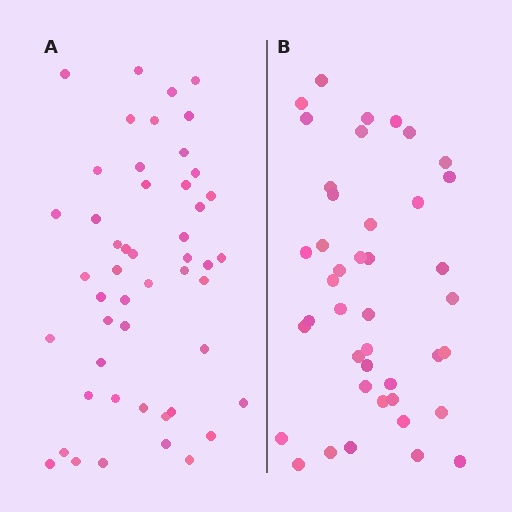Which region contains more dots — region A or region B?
Region A (the left region) has more dots.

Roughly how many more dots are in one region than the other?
Region A has roughly 8 or so more dots than region B.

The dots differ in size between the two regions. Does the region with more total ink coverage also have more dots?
No. Region B has more total ink coverage because its dots are larger, but region A actually contains more individual dots. Total area can be misleading — the number of items is what matters here.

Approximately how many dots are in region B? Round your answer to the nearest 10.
About 40 dots. (The exact count is 42, which rounds to 40.)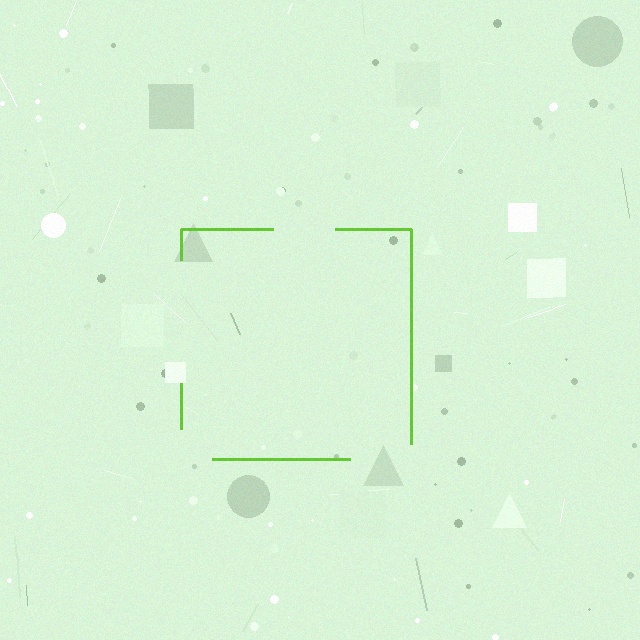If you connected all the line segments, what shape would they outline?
They would outline a square.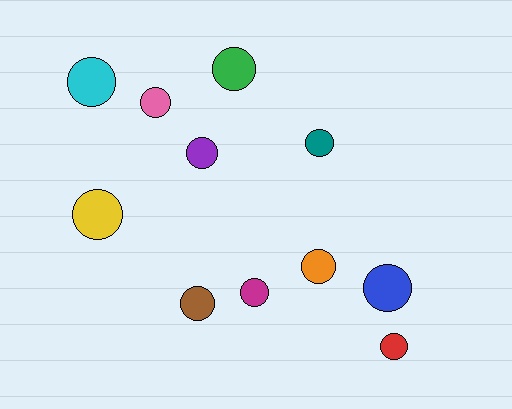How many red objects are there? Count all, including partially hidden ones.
There is 1 red object.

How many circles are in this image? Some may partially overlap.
There are 11 circles.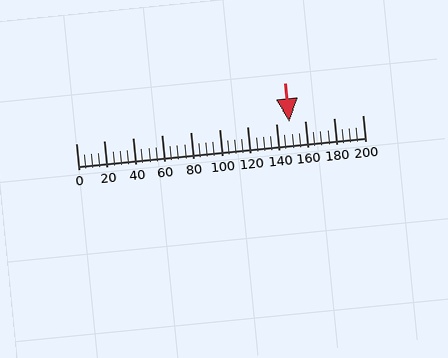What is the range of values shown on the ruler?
The ruler shows values from 0 to 200.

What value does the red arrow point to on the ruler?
The red arrow points to approximately 149.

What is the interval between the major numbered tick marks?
The major tick marks are spaced 20 units apart.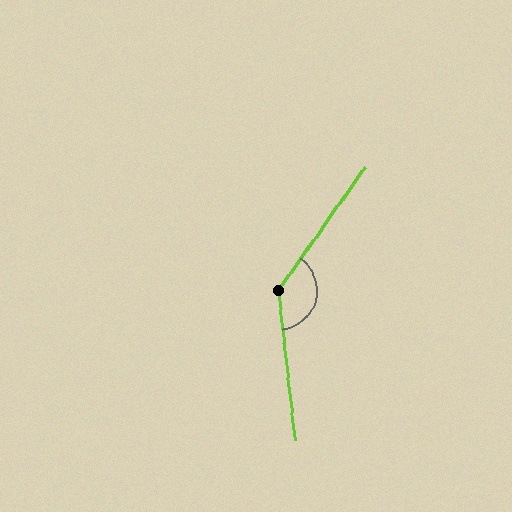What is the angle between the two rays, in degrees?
Approximately 138 degrees.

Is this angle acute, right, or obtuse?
It is obtuse.